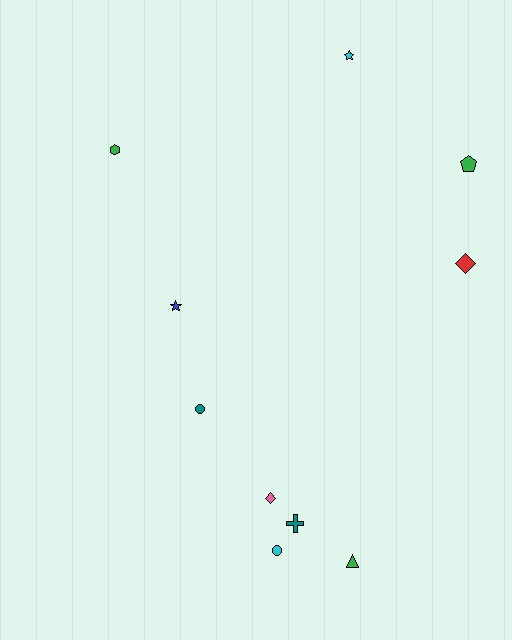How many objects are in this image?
There are 10 objects.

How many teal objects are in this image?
There are 2 teal objects.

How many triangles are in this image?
There is 1 triangle.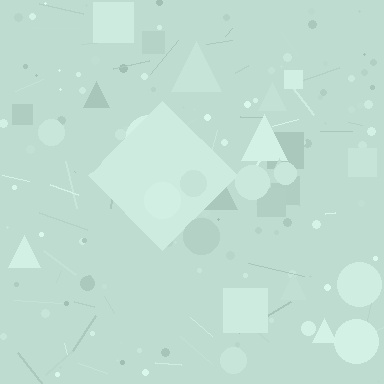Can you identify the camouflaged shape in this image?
The camouflaged shape is a diamond.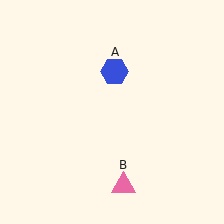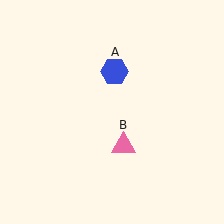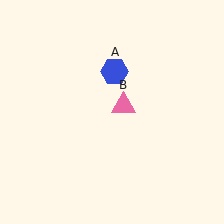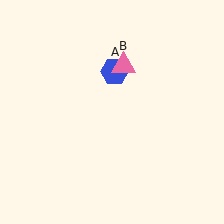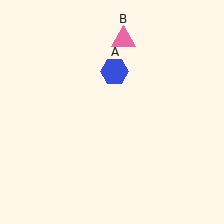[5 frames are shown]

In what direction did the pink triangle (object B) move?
The pink triangle (object B) moved up.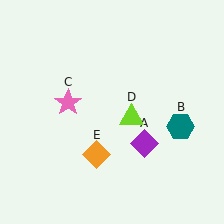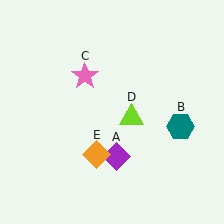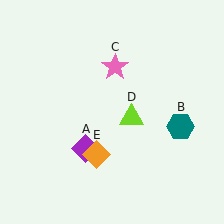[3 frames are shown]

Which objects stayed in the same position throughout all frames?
Teal hexagon (object B) and lime triangle (object D) and orange diamond (object E) remained stationary.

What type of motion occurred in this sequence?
The purple diamond (object A), pink star (object C) rotated clockwise around the center of the scene.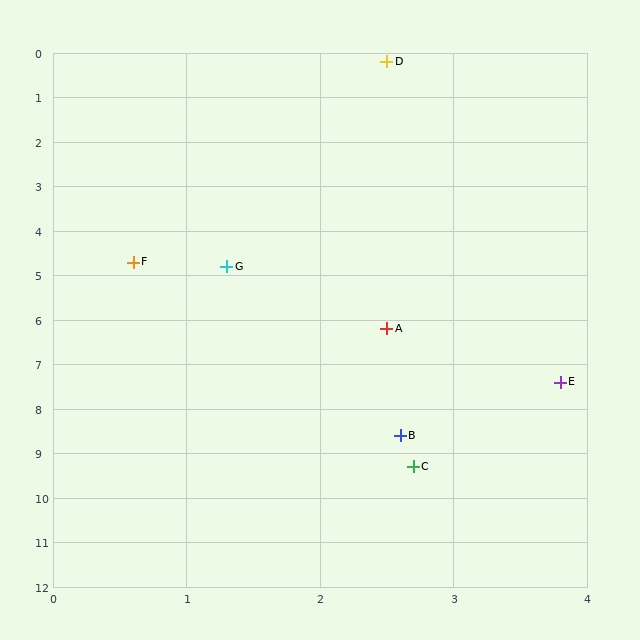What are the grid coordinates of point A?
Point A is at approximately (2.5, 6.2).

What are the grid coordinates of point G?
Point G is at approximately (1.3, 4.8).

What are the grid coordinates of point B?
Point B is at approximately (2.6, 8.6).